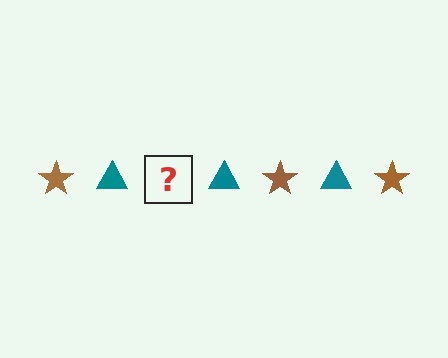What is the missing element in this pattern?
The missing element is a brown star.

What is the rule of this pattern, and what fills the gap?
The rule is that the pattern alternates between brown star and teal triangle. The gap should be filled with a brown star.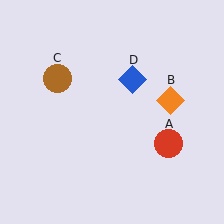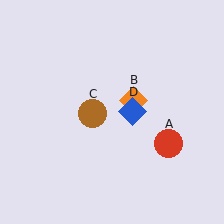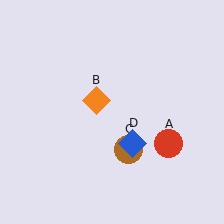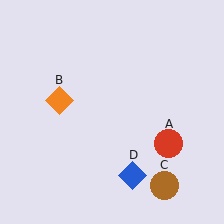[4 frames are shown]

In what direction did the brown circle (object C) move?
The brown circle (object C) moved down and to the right.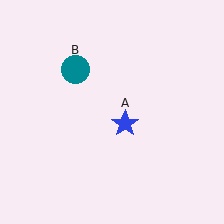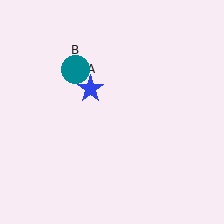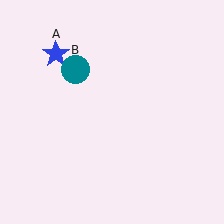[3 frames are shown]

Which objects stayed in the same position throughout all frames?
Teal circle (object B) remained stationary.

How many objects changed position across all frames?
1 object changed position: blue star (object A).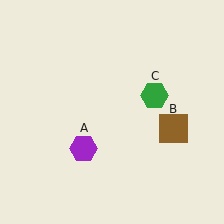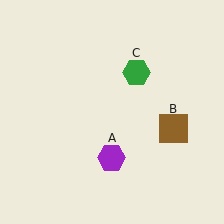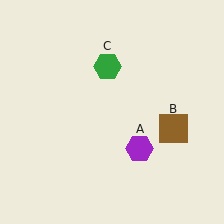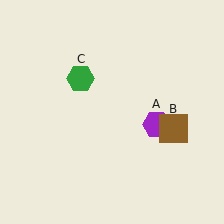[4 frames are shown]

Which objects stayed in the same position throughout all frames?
Brown square (object B) remained stationary.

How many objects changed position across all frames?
2 objects changed position: purple hexagon (object A), green hexagon (object C).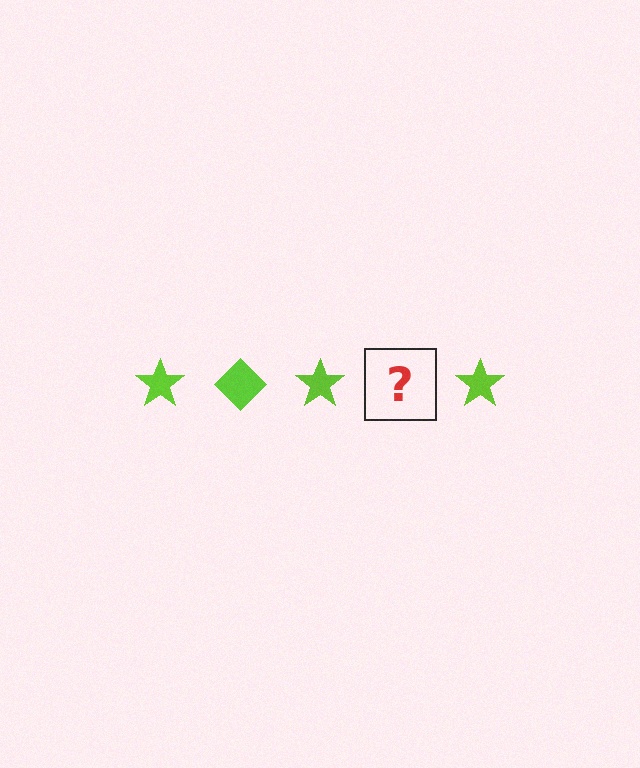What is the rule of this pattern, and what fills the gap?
The rule is that the pattern cycles through star, diamond shapes in lime. The gap should be filled with a lime diamond.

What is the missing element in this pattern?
The missing element is a lime diamond.